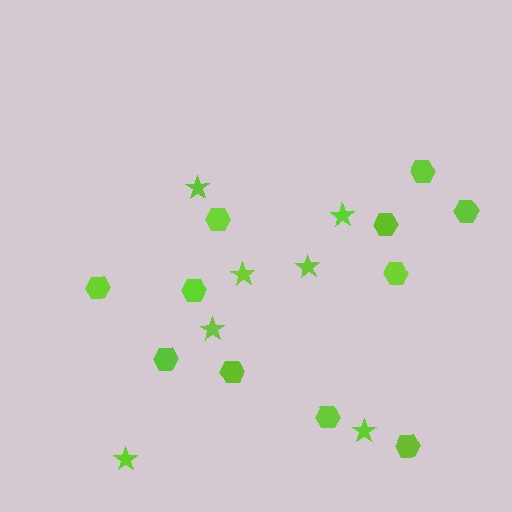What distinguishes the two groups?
There are 2 groups: one group of hexagons (11) and one group of stars (7).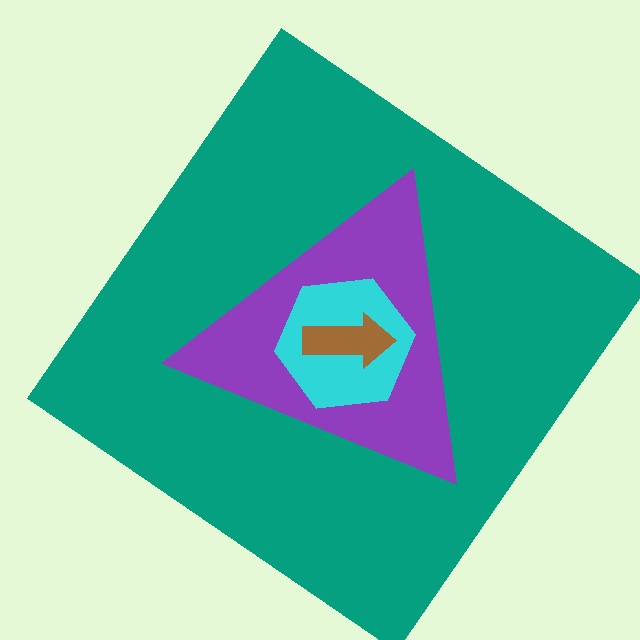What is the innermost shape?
The brown arrow.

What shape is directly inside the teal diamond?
The purple triangle.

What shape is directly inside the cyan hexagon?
The brown arrow.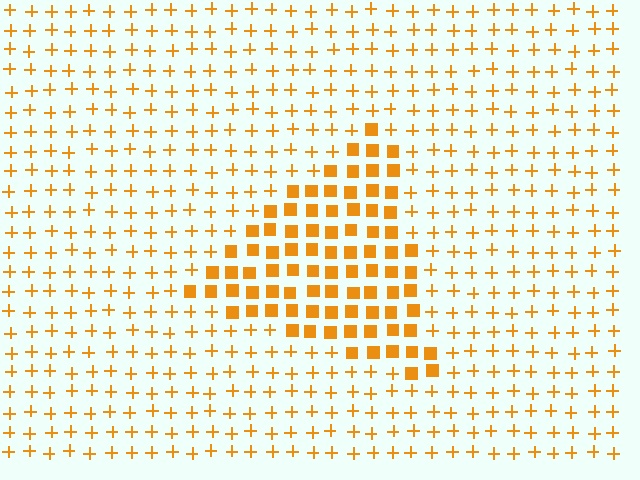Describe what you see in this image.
The image is filled with small orange elements arranged in a uniform grid. A triangle-shaped region contains squares, while the surrounding area contains plus signs. The boundary is defined purely by the change in element shape.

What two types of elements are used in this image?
The image uses squares inside the triangle region and plus signs outside it.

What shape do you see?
I see a triangle.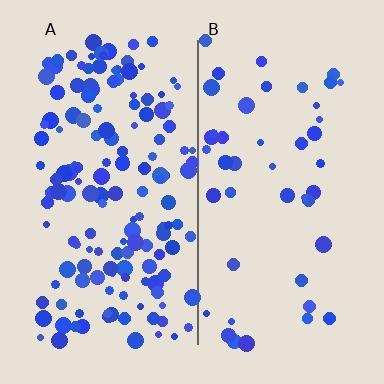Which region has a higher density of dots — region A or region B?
A (the left).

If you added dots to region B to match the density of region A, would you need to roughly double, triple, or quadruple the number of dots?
Approximately triple.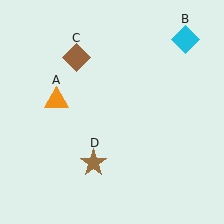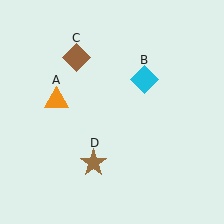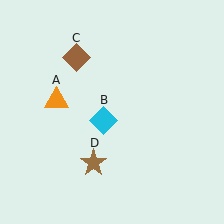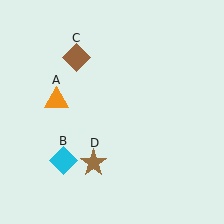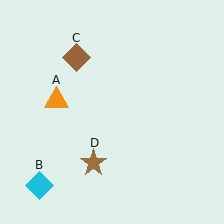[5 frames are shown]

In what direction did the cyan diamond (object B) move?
The cyan diamond (object B) moved down and to the left.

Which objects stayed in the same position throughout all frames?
Orange triangle (object A) and brown diamond (object C) and brown star (object D) remained stationary.